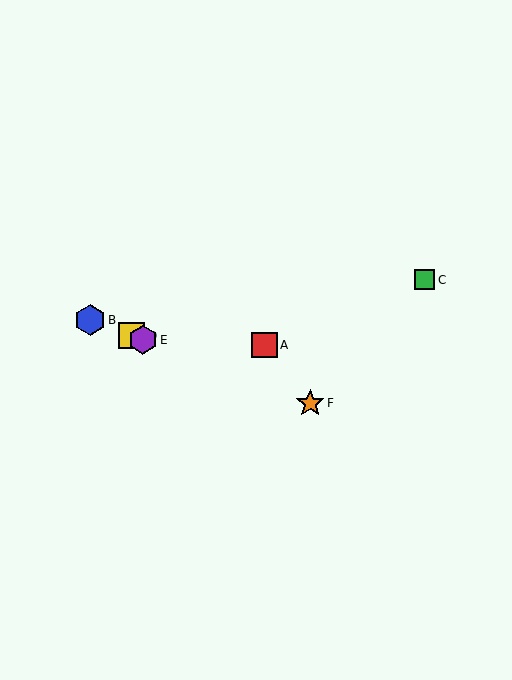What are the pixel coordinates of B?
Object B is at (90, 320).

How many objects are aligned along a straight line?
4 objects (B, D, E, F) are aligned along a straight line.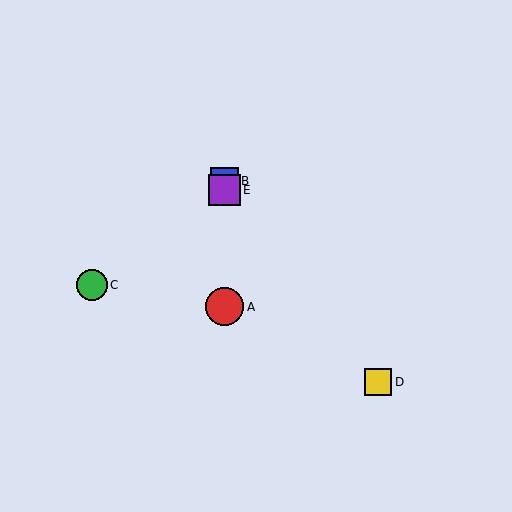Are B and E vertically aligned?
Yes, both are at x≈224.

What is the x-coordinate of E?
Object E is at x≈224.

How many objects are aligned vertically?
3 objects (A, B, E) are aligned vertically.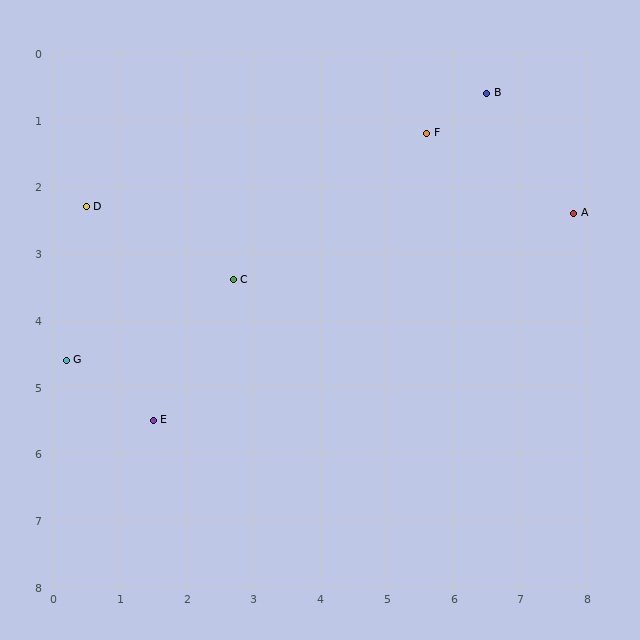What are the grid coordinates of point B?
Point B is at approximately (6.5, 0.6).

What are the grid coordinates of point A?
Point A is at approximately (7.8, 2.4).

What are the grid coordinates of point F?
Point F is at approximately (5.6, 1.2).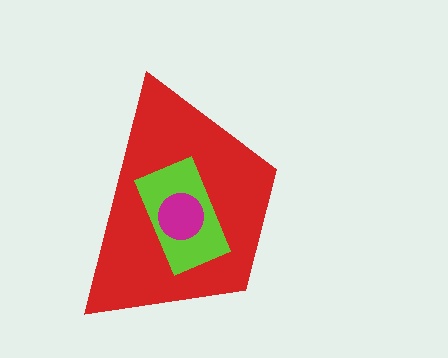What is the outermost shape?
The red trapezoid.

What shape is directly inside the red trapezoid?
The lime rectangle.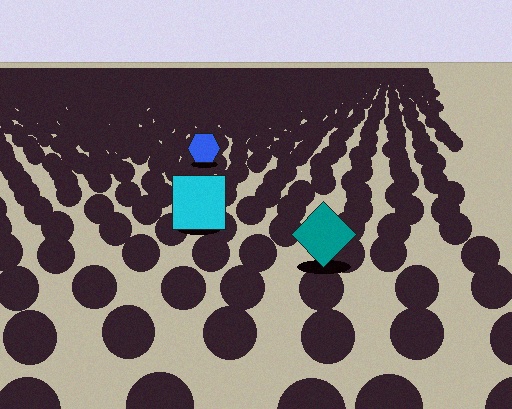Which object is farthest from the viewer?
The blue hexagon is farthest from the viewer. It appears smaller and the ground texture around it is denser.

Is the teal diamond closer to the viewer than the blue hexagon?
Yes. The teal diamond is closer — you can tell from the texture gradient: the ground texture is coarser near it.